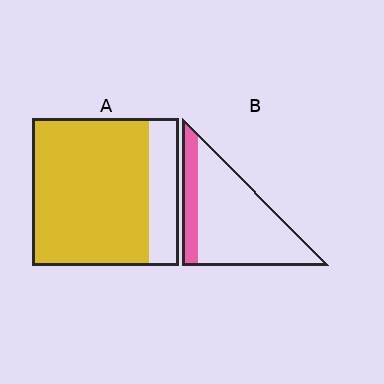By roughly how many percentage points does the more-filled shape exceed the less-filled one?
By roughly 60 percentage points (A over B).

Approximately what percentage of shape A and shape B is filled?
A is approximately 80% and B is approximately 20%.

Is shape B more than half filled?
No.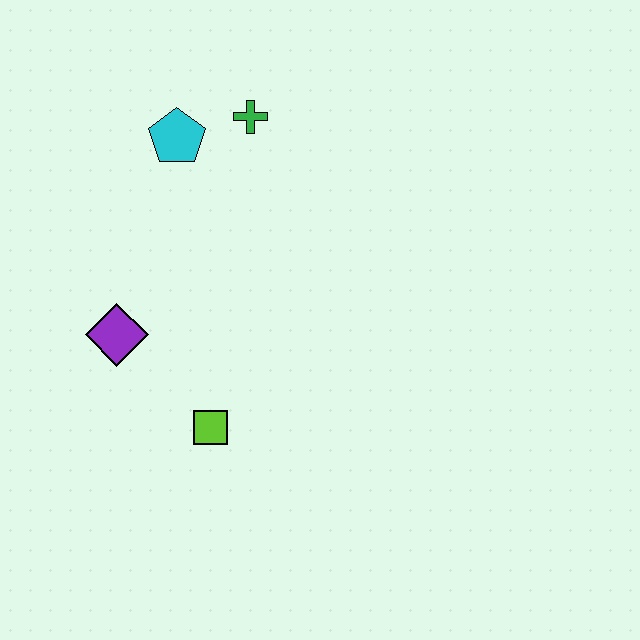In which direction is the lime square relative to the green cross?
The lime square is below the green cross.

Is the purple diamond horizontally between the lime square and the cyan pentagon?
No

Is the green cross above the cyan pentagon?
Yes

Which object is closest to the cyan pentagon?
The green cross is closest to the cyan pentagon.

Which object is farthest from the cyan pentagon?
The lime square is farthest from the cyan pentagon.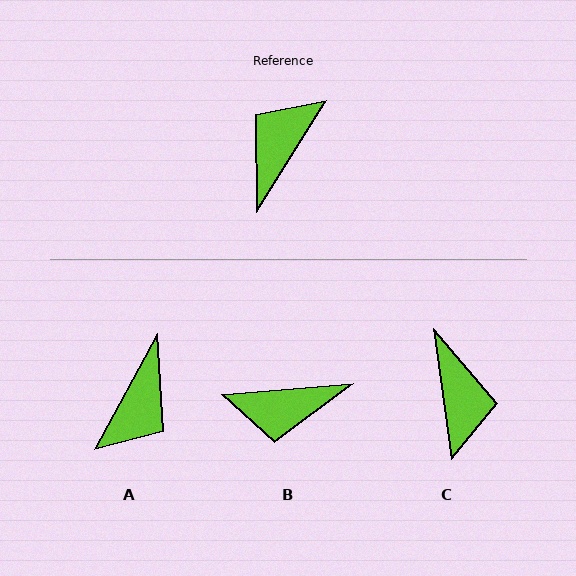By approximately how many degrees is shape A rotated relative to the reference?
Approximately 177 degrees clockwise.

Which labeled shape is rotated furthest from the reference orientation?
A, about 177 degrees away.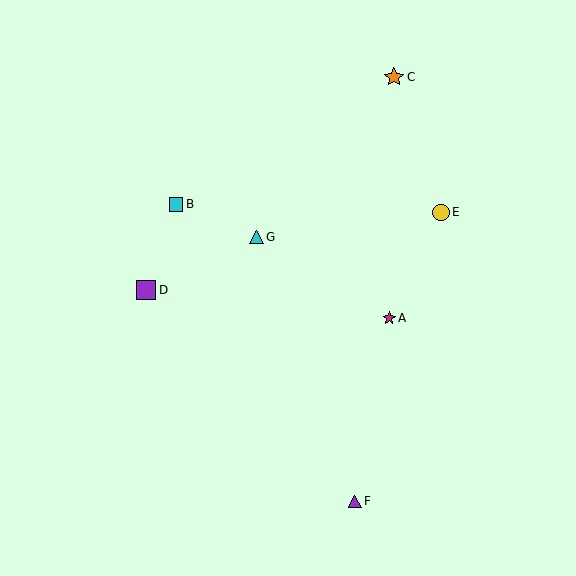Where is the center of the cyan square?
The center of the cyan square is at (176, 204).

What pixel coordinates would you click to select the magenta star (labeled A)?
Click at (389, 318) to select the magenta star A.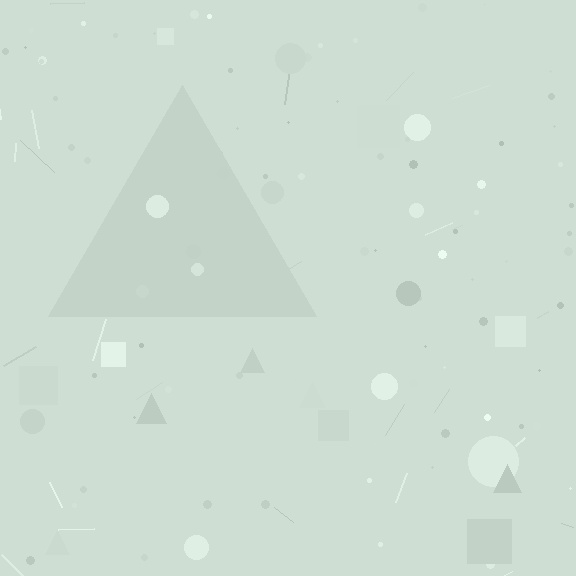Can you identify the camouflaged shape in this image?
The camouflaged shape is a triangle.